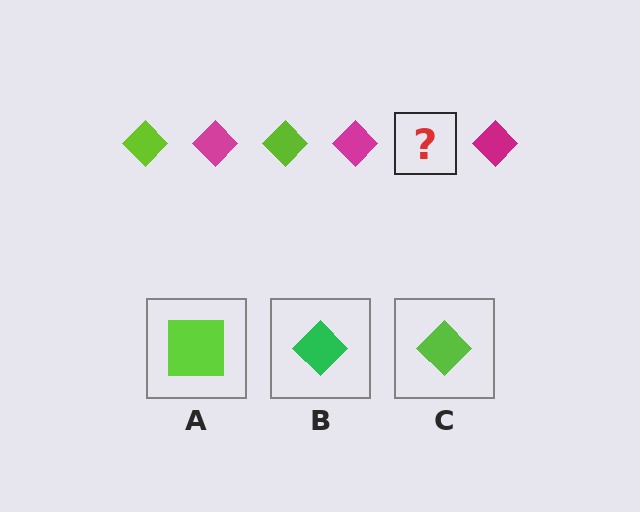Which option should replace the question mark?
Option C.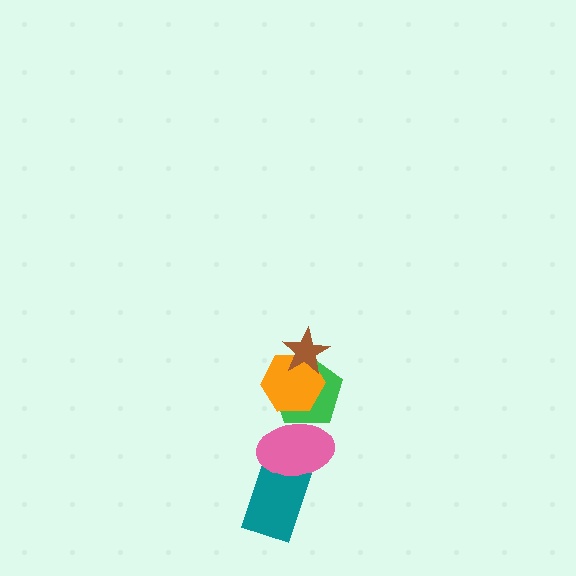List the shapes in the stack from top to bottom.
From top to bottom: the brown star, the orange hexagon, the green pentagon, the pink ellipse, the teal rectangle.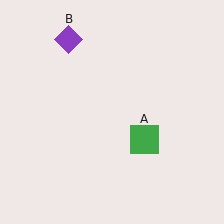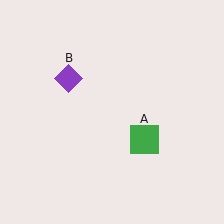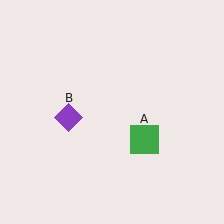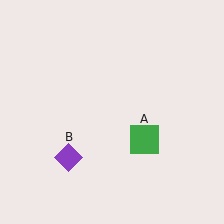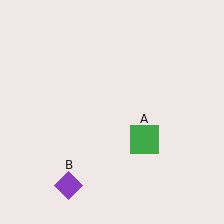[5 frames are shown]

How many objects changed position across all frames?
1 object changed position: purple diamond (object B).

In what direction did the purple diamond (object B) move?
The purple diamond (object B) moved down.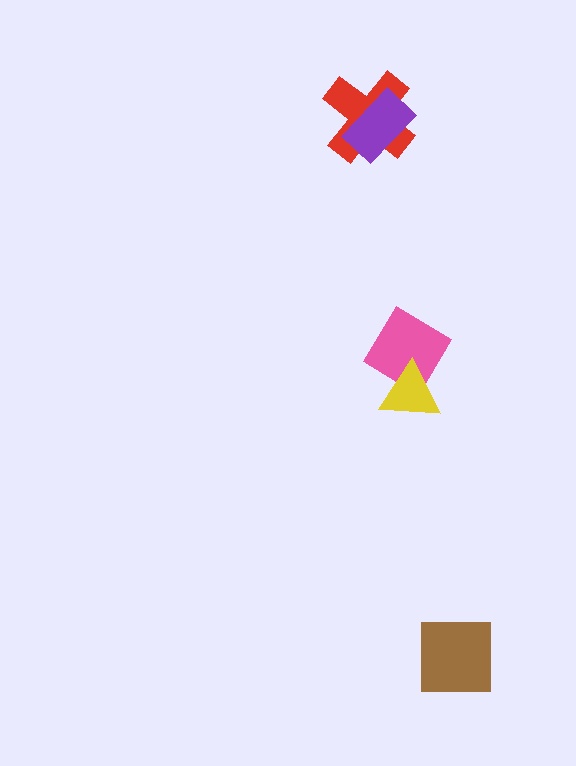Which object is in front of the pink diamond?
The yellow triangle is in front of the pink diamond.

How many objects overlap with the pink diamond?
1 object overlaps with the pink diamond.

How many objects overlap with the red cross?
1 object overlaps with the red cross.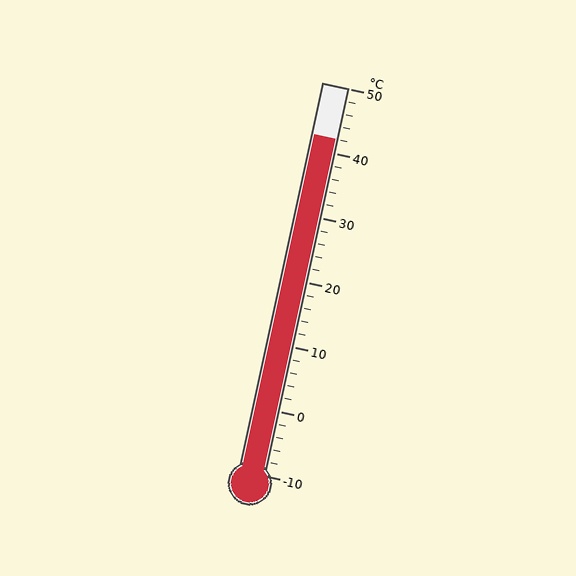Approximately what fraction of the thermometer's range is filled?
The thermometer is filled to approximately 85% of its range.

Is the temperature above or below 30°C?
The temperature is above 30°C.